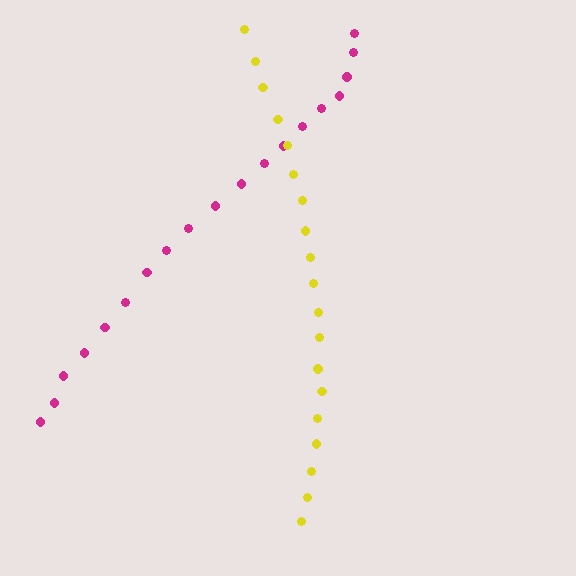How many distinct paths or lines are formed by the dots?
There are 2 distinct paths.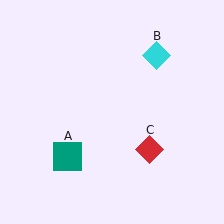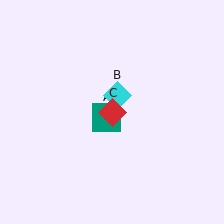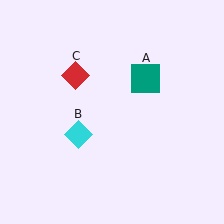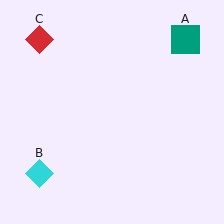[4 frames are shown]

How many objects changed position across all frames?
3 objects changed position: teal square (object A), cyan diamond (object B), red diamond (object C).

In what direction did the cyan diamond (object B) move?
The cyan diamond (object B) moved down and to the left.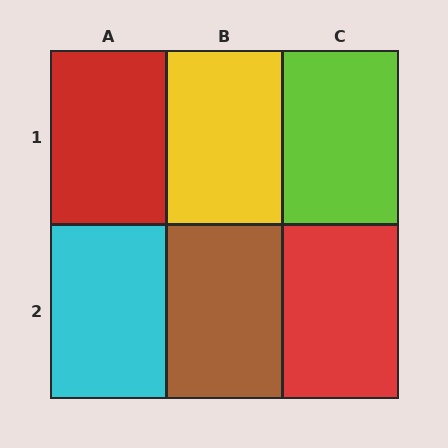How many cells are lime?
1 cell is lime.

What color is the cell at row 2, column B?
Brown.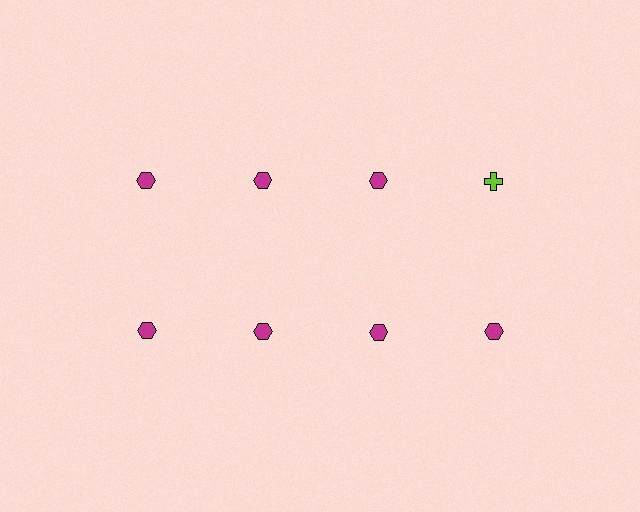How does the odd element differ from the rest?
It differs in both color (lime instead of magenta) and shape (cross instead of hexagon).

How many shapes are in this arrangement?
There are 8 shapes arranged in a grid pattern.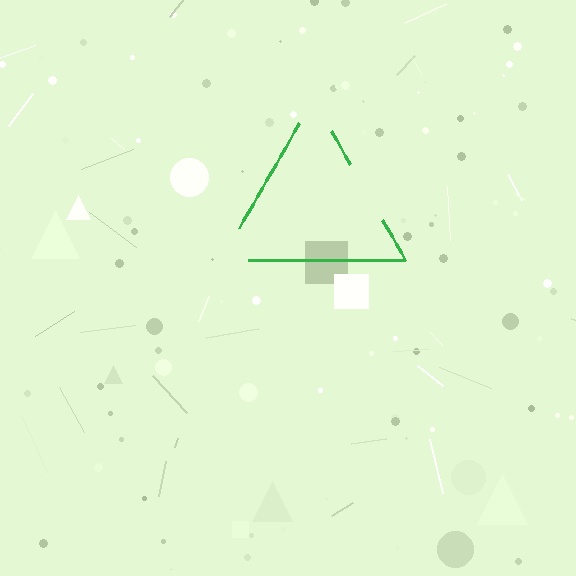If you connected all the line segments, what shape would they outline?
They would outline a triangle.